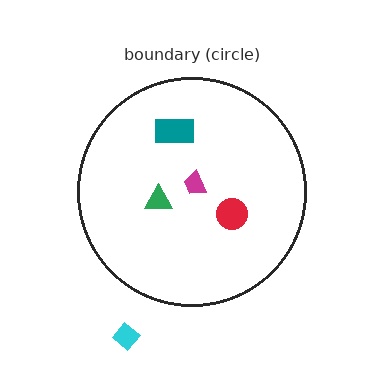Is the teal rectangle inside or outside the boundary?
Inside.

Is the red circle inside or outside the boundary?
Inside.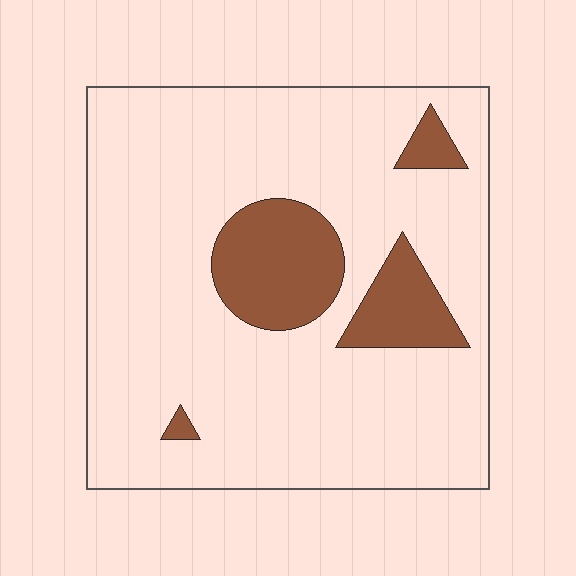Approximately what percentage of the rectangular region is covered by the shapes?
Approximately 15%.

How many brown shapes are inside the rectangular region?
4.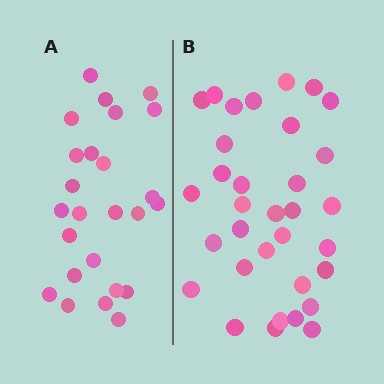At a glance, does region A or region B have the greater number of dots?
Region B (the right region) has more dots.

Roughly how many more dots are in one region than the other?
Region B has roughly 8 or so more dots than region A.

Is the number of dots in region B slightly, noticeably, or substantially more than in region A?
Region B has noticeably more, but not dramatically so. The ratio is roughly 1.3 to 1.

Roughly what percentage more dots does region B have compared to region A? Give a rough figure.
About 30% more.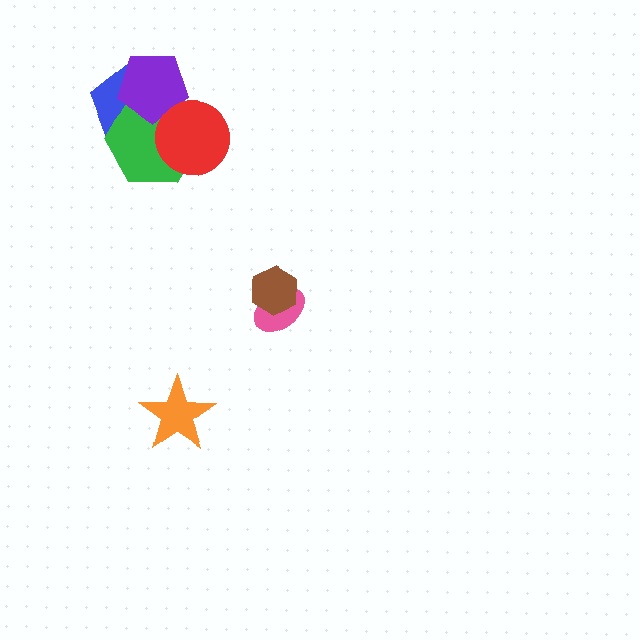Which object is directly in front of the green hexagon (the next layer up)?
The purple pentagon is directly in front of the green hexagon.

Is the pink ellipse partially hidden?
Yes, it is partially covered by another shape.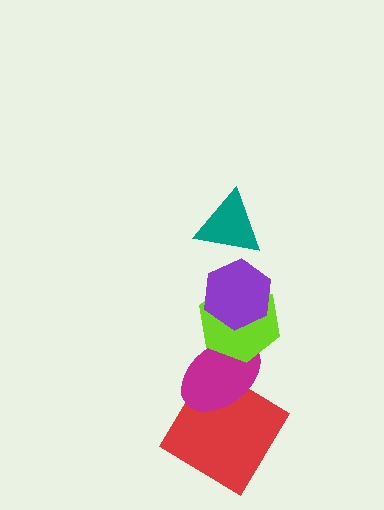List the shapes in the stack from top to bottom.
From top to bottom: the teal triangle, the purple hexagon, the lime hexagon, the magenta ellipse, the red diamond.